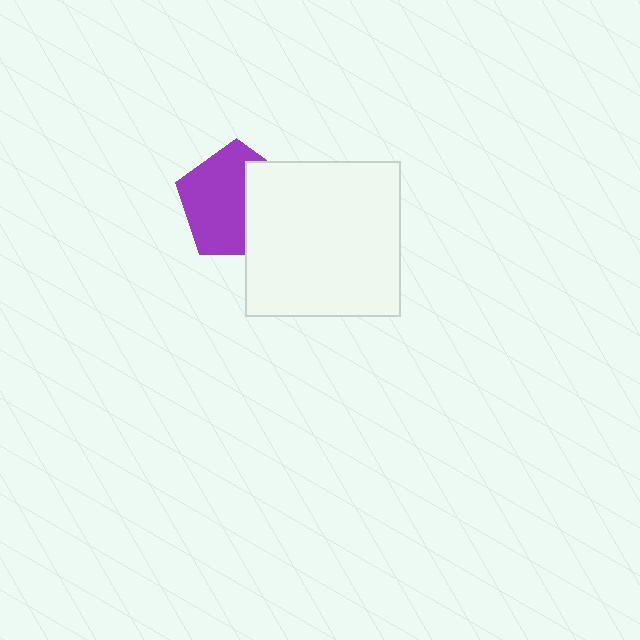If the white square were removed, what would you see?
You would see the complete purple pentagon.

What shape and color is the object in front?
The object in front is a white square.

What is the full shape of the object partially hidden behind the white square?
The partially hidden object is a purple pentagon.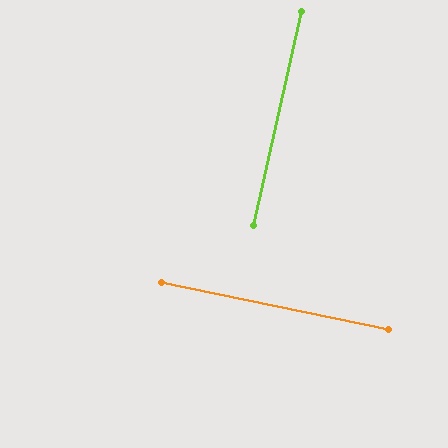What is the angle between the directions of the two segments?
Approximately 89 degrees.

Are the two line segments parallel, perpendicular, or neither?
Perpendicular — they meet at approximately 89°.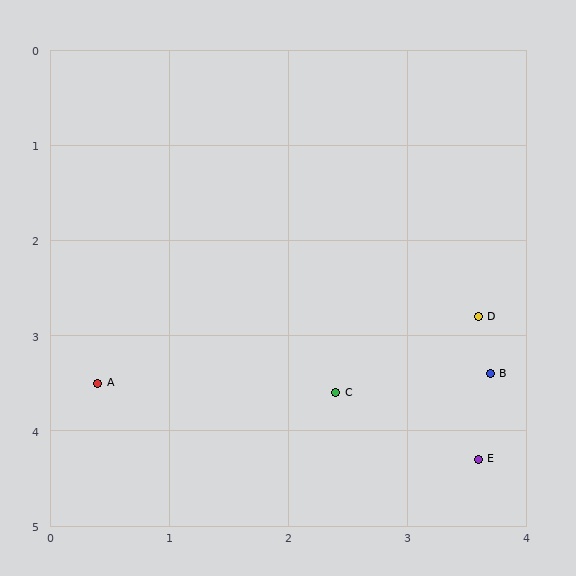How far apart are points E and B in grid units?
Points E and B are about 0.9 grid units apart.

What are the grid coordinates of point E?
Point E is at approximately (3.6, 4.3).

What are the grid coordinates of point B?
Point B is at approximately (3.7, 3.4).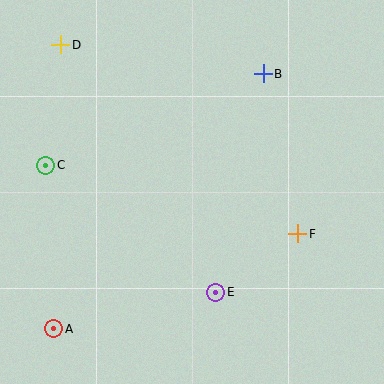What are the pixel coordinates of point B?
Point B is at (263, 74).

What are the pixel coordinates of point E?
Point E is at (216, 292).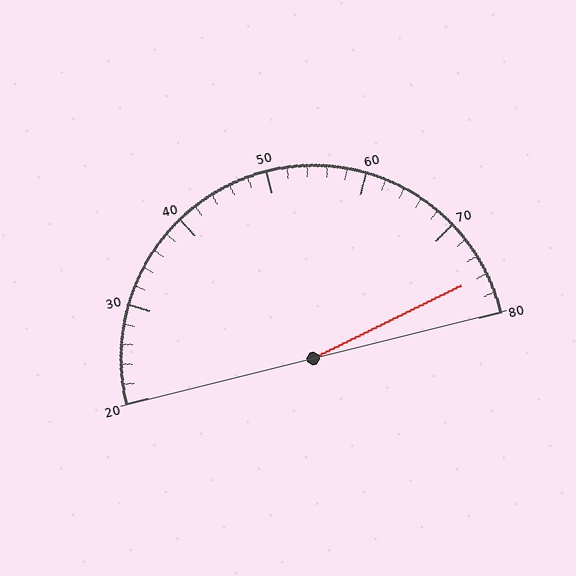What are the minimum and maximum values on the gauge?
The gauge ranges from 20 to 80.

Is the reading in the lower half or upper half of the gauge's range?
The reading is in the upper half of the range (20 to 80).